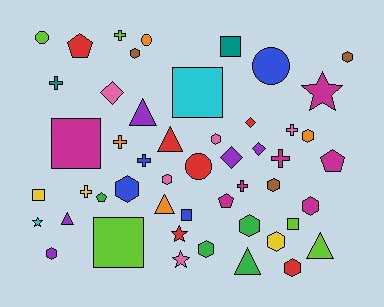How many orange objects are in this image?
There are 4 orange objects.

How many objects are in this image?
There are 50 objects.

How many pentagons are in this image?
There are 4 pentagons.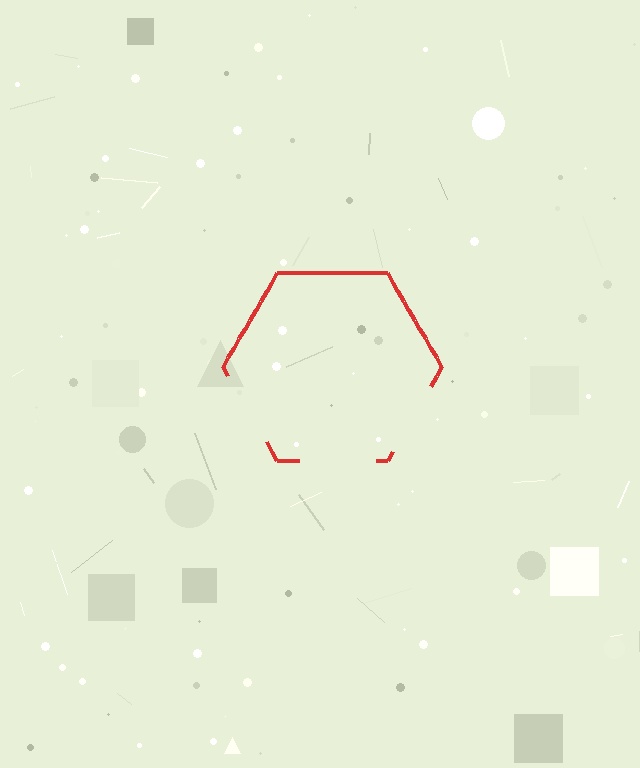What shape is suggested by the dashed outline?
The dashed outline suggests a hexagon.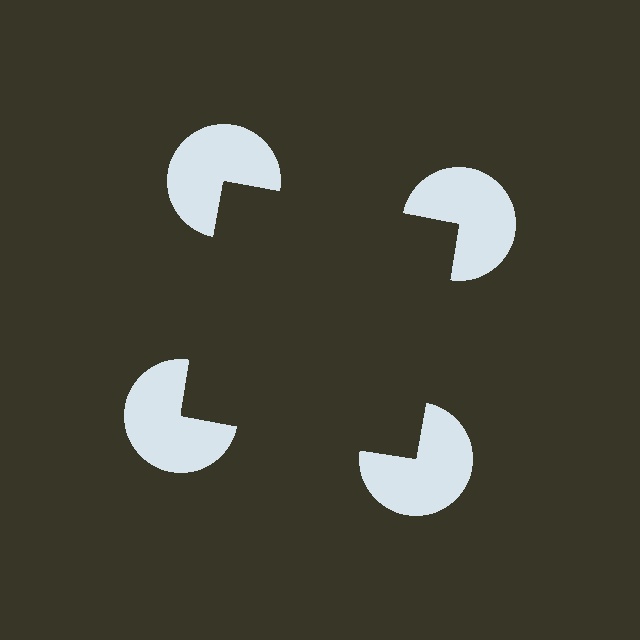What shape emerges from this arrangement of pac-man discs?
An illusory square — its edges are inferred from the aligned wedge cuts in the pac-man discs, not physically drawn.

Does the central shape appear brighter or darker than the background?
It typically appears slightly darker than the background, even though no actual brightness change is drawn.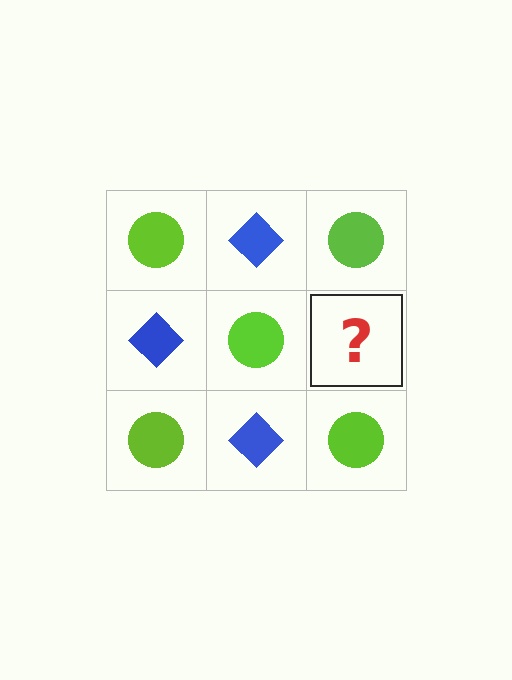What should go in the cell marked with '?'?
The missing cell should contain a blue diamond.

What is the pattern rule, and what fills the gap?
The rule is that it alternates lime circle and blue diamond in a checkerboard pattern. The gap should be filled with a blue diamond.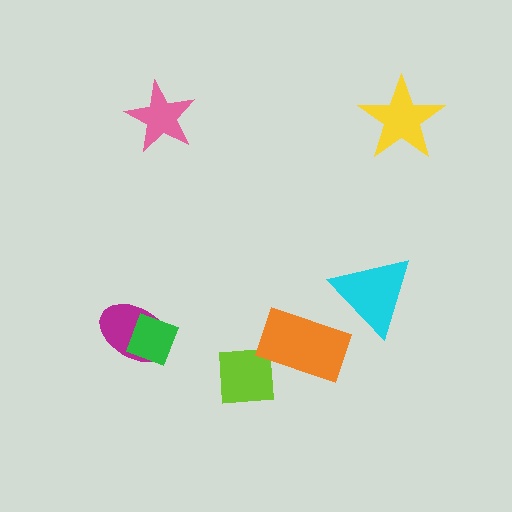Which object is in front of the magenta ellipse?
The green diamond is in front of the magenta ellipse.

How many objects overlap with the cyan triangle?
0 objects overlap with the cyan triangle.